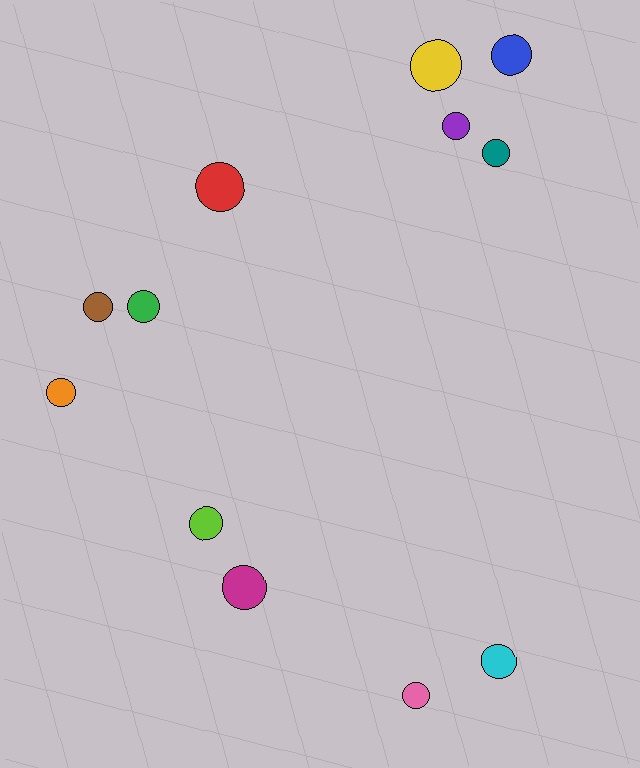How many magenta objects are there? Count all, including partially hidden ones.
There is 1 magenta object.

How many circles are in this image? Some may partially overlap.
There are 12 circles.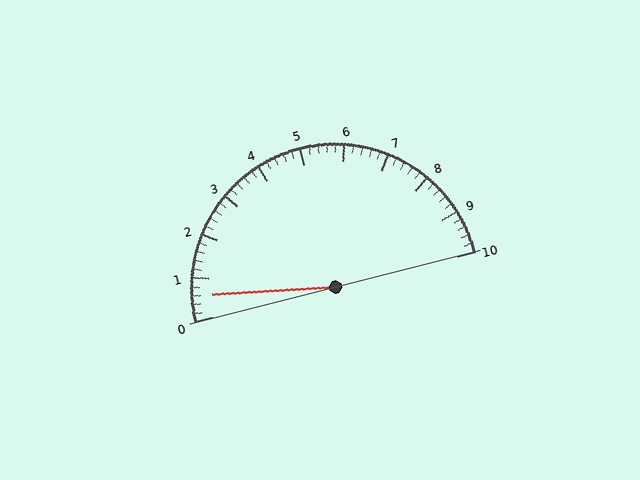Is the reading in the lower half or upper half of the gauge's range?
The reading is in the lower half of the range (0 to 10).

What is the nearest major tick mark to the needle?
The nearest major tick mark is 1.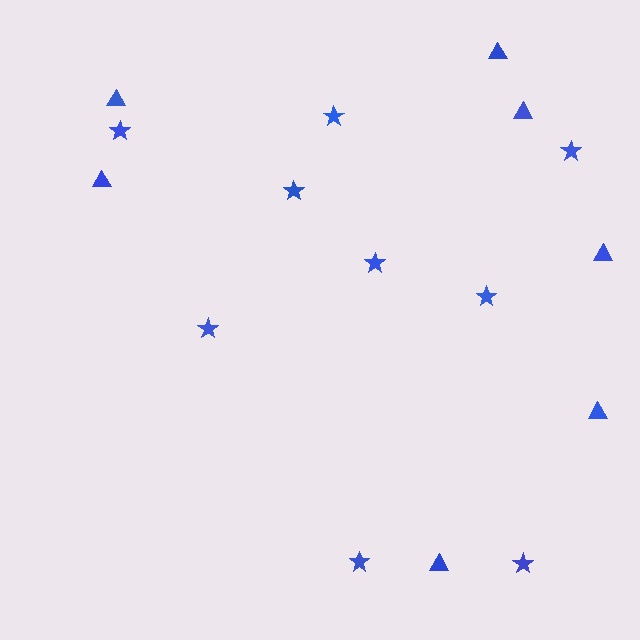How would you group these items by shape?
There are 2 groups: one group of stars (9) and one group of triangles (7).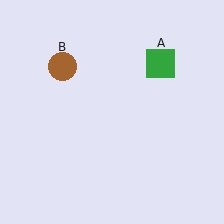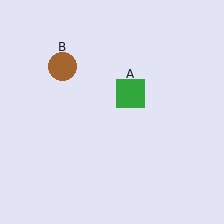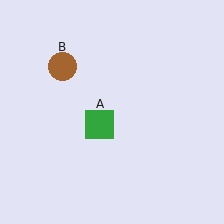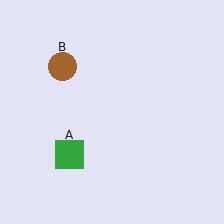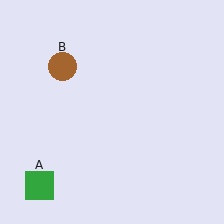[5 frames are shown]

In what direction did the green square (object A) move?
The green square (object A) moved down and to the left.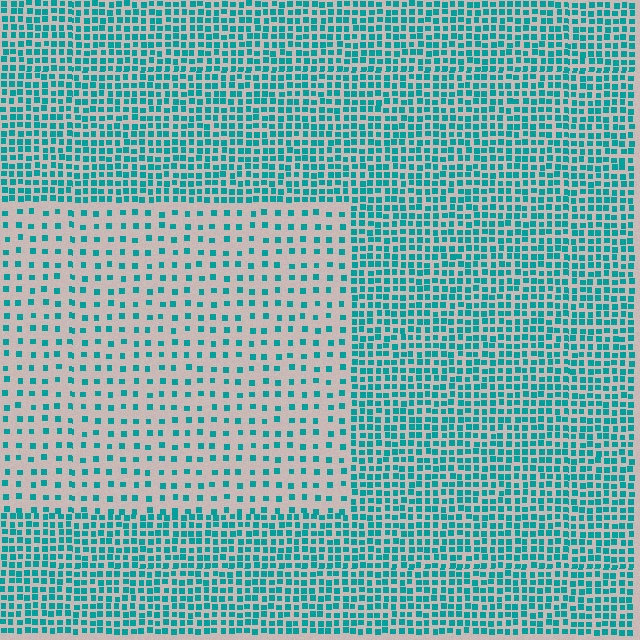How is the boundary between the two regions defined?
The boundary is defined by a change in element density (approximately 2.5x ratio). All elements are the same color, size, and shape.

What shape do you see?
I see a rectangle.